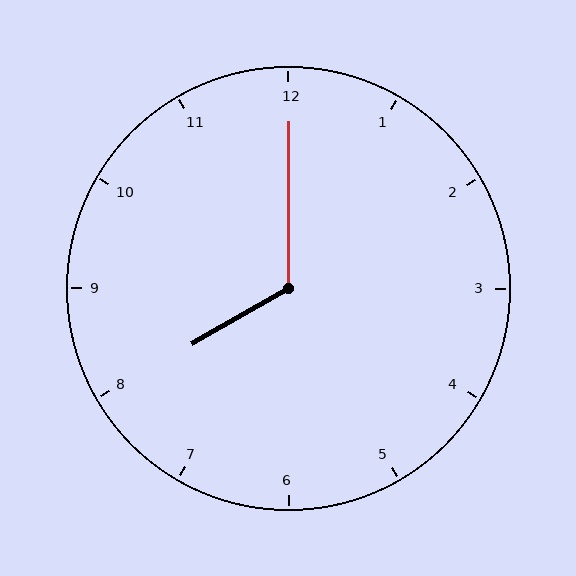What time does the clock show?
8:00.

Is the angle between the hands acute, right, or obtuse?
It is obtuse.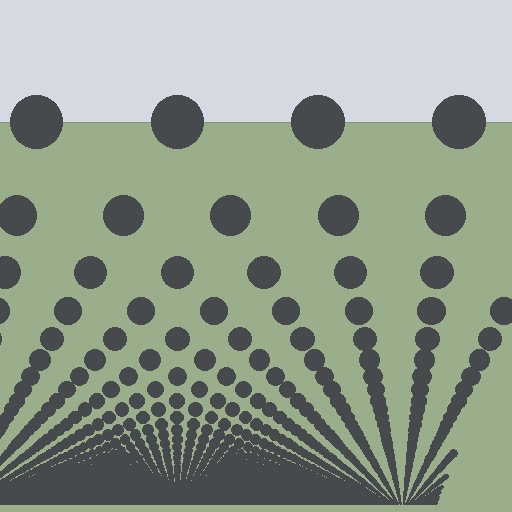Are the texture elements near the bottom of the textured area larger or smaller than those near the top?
Smaller. The gradient is inverted — elements near the bottom are smaller and denser.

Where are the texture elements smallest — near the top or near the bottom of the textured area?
Near the bottom.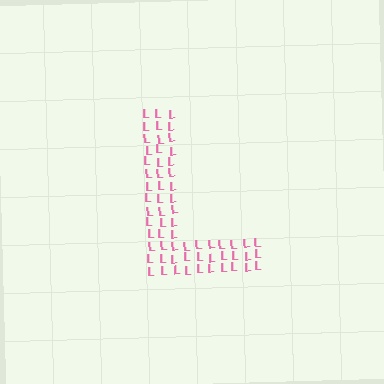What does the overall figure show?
The overall figure shows the letter L.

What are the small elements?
The small elements are letter L's.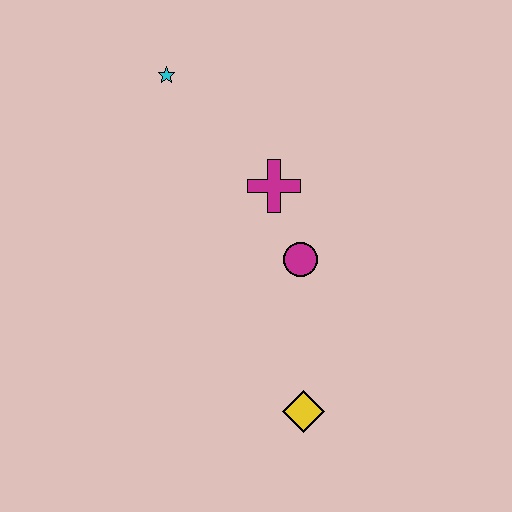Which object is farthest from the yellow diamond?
The cyan star is farthest from the yellow diamond.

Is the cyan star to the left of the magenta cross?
Yes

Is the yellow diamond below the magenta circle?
Yes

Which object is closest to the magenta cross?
The magenta circle is closest to the magenta cross.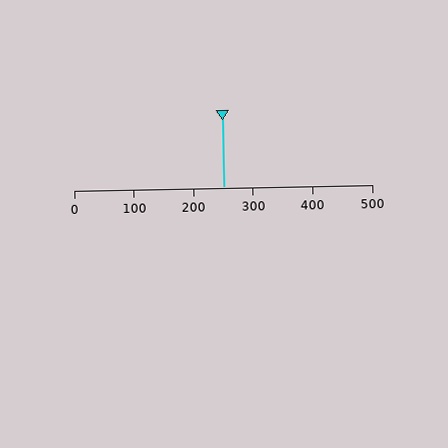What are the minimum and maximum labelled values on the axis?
The axis runs from 0 to 500.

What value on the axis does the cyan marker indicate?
The marker indicates approximately 250.